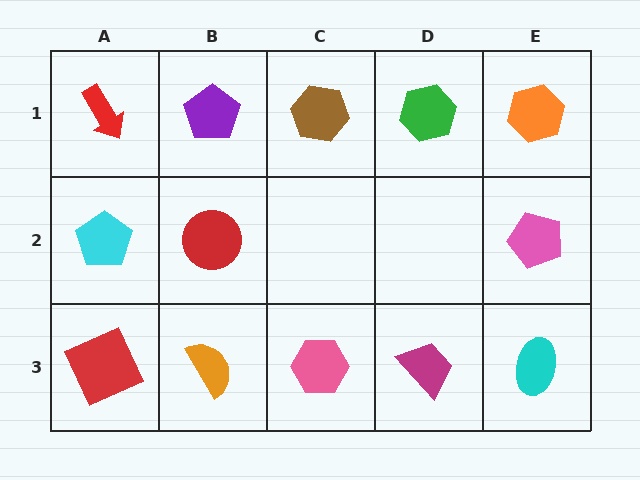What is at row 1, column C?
A brown hexagon.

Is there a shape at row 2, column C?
No, that cell is empty.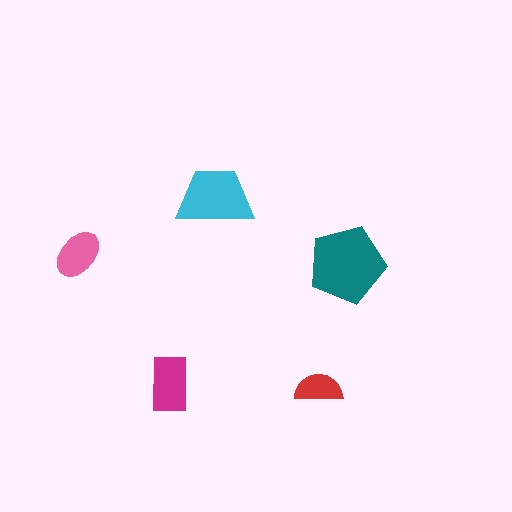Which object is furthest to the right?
The teal pentagon is rightmost.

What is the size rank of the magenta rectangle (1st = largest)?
3rd.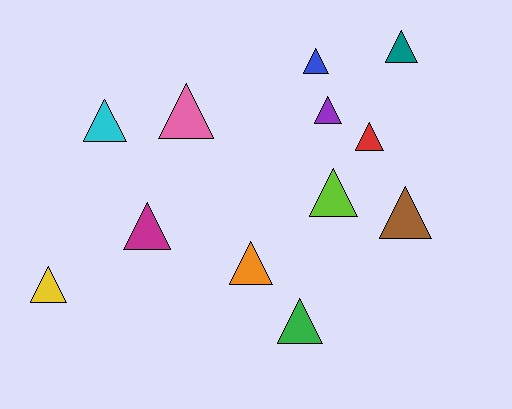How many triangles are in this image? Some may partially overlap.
There are 12 triangles.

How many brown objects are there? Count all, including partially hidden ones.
There is 1 brown object.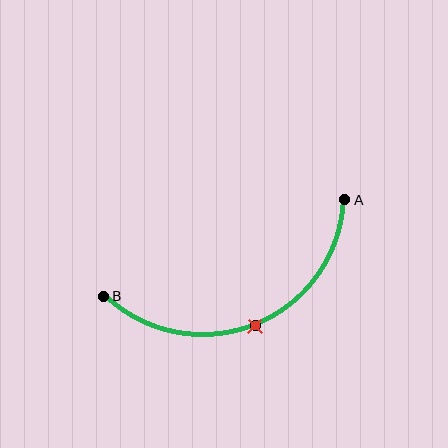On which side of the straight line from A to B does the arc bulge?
The arc bulges below the straight line connecting A and B.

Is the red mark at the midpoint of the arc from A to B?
Yes. The red mark lies on the arc at equal arc-length from both A and B — it is the arc midpoint.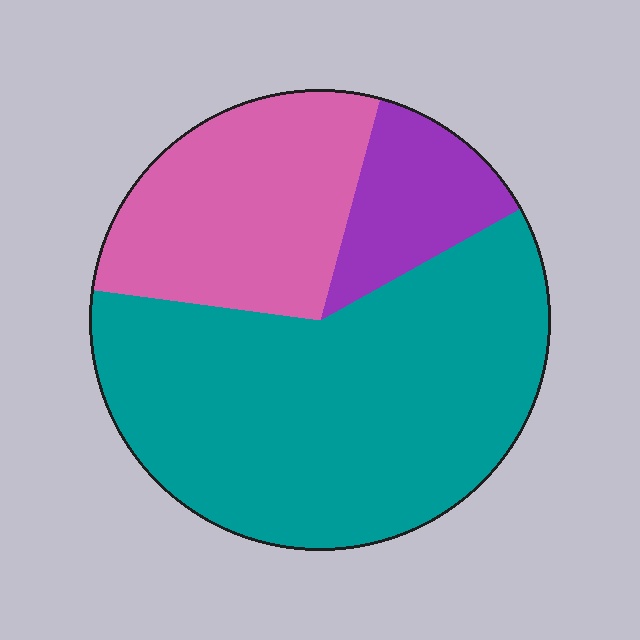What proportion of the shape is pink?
Pink takes up between a quarter and a half of the shape.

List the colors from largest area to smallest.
From largest to smallest: teal, pink, purple.